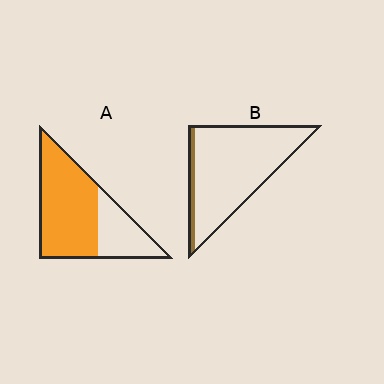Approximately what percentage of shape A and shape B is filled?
A is approximately 70% and B is approximately 10%.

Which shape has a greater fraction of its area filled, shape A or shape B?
Shape A.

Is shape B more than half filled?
No.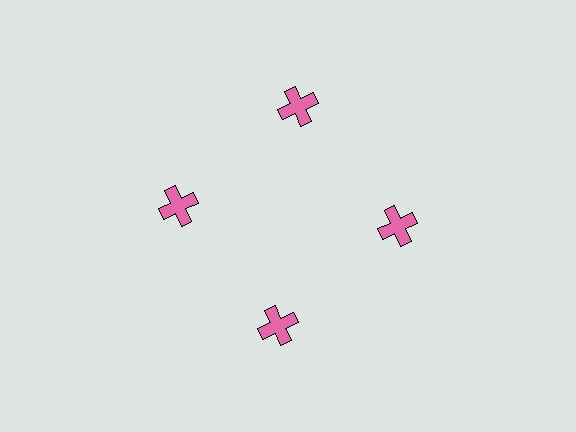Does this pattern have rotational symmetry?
Yes, this pattern has 4-fold rotational symmetry. It looks the same after rotating 90 degrees around the center.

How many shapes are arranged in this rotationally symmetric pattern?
There are 4 shapes, arranged in 4 groups of 1.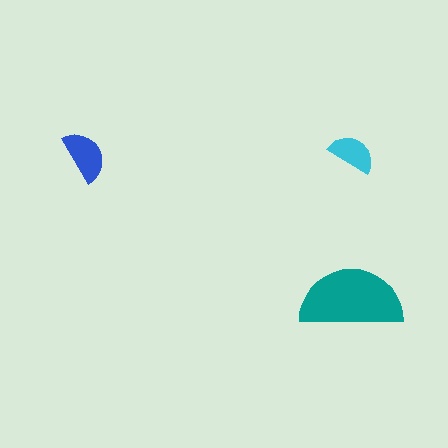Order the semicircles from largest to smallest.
the teal one, the blue one, the cyan one.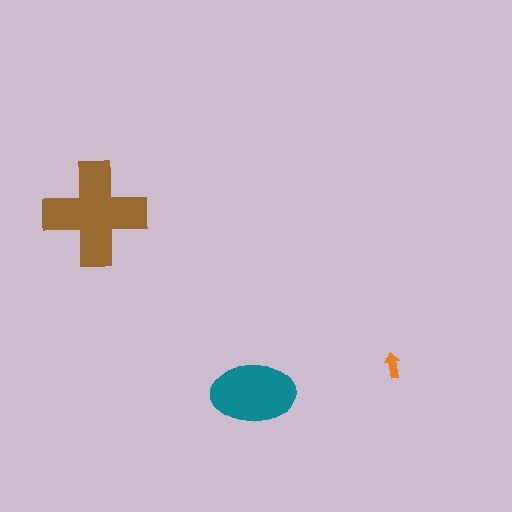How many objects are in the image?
There are 3 objects in the image.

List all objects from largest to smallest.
The brown cross, the teal ellipse, the orange arrow.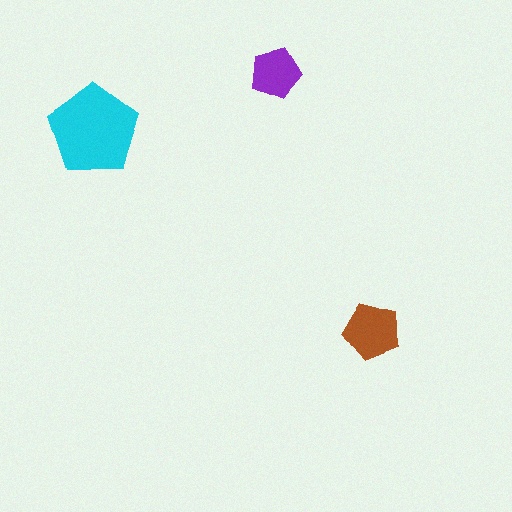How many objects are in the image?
There are 3 objects in the image.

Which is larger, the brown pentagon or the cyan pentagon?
The cyan one.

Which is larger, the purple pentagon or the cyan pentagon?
The cyan one.